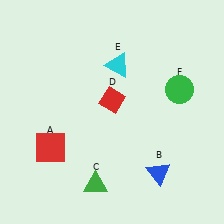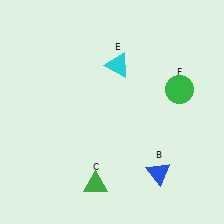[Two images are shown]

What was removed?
The red diamond (D), the red square (A) were removed in Image 2.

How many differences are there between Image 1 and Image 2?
There are 2 differences between the two images.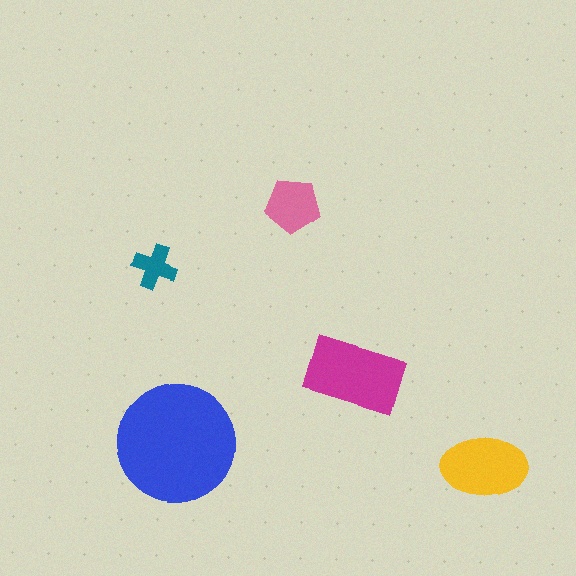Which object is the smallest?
The teal cross.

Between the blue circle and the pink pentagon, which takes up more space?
The blue circle.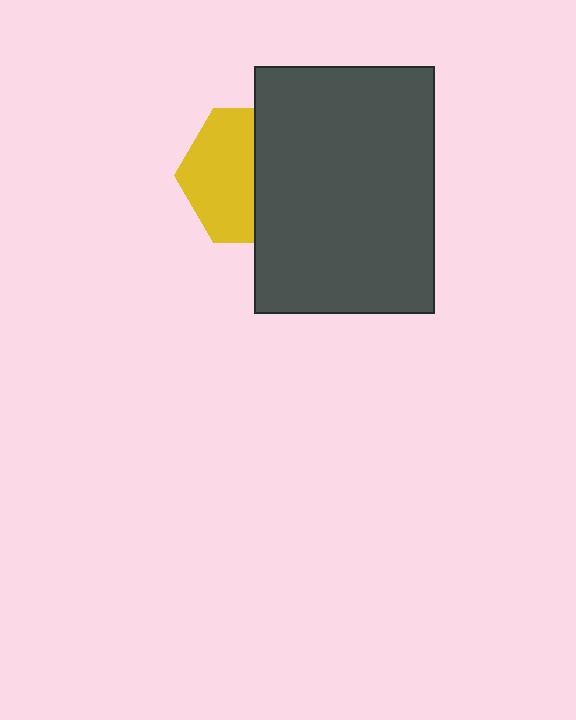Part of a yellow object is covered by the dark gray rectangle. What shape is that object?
It is a hexagon.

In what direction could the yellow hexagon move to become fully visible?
The yellow hexagon could move left. That would shift it out from behind the dark gray rectangle entirely.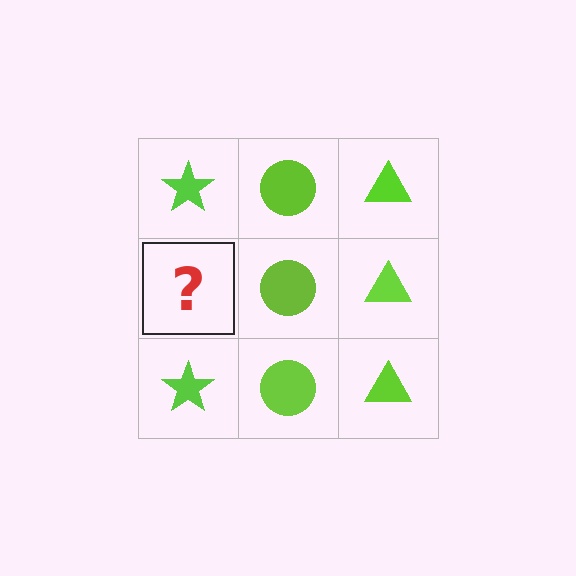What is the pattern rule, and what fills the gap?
The rule is that each column has a consistent shape. The gap should be filled with a lime star.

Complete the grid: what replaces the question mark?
The question mark should be replaced with a lime star.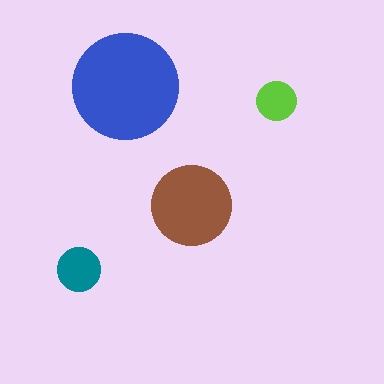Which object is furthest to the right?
The lime circle is rightmost.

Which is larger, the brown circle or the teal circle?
The brown one.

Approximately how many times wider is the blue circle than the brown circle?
About 1.5 times wider.